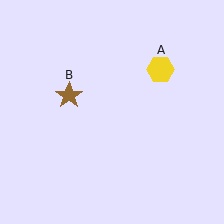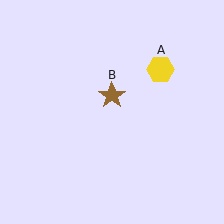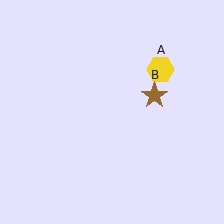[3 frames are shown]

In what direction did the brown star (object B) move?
The brown star (object B) moved right.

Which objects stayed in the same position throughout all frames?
Yellow hexagon (object A) remained stationary.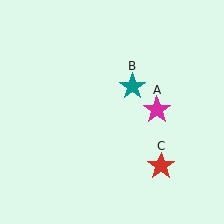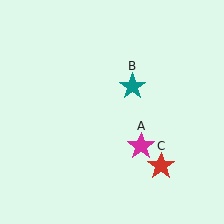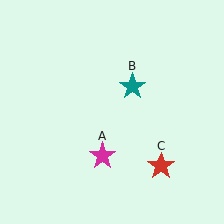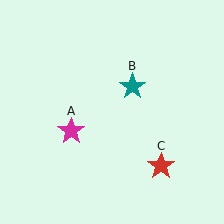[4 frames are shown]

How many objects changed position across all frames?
1 object changed position: magenta star (object A).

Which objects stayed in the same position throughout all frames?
Teal star (object B) and red star (object C) remained stationary.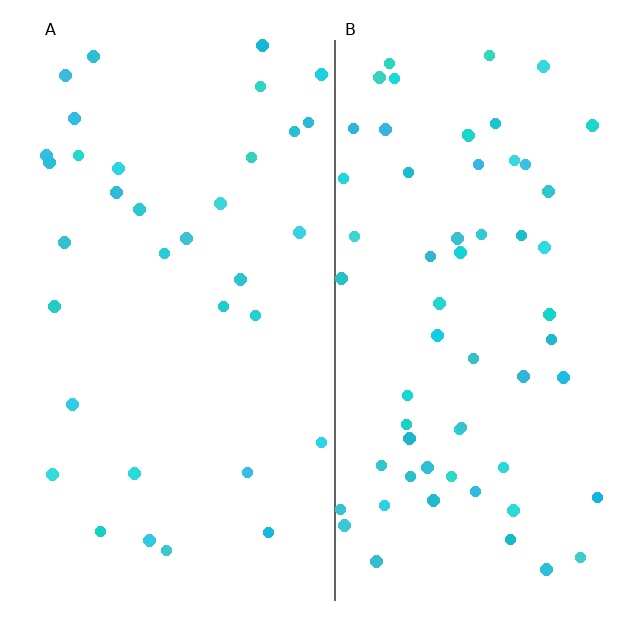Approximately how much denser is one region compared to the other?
Approximately 1.8× — region B over region A.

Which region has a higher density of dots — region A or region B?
B (the right).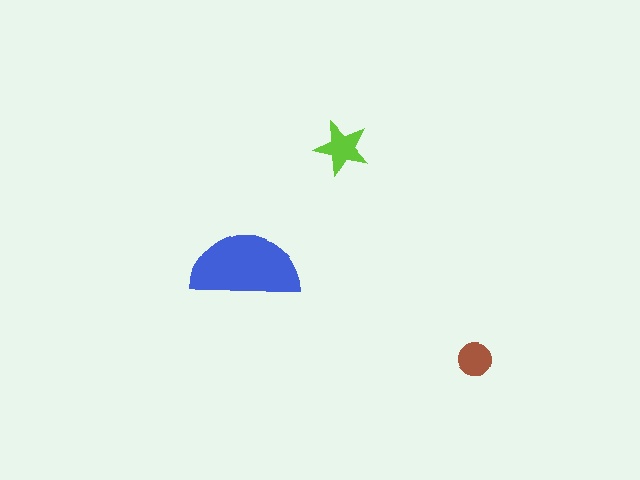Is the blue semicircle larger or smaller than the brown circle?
Larger.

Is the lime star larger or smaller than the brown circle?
Larger.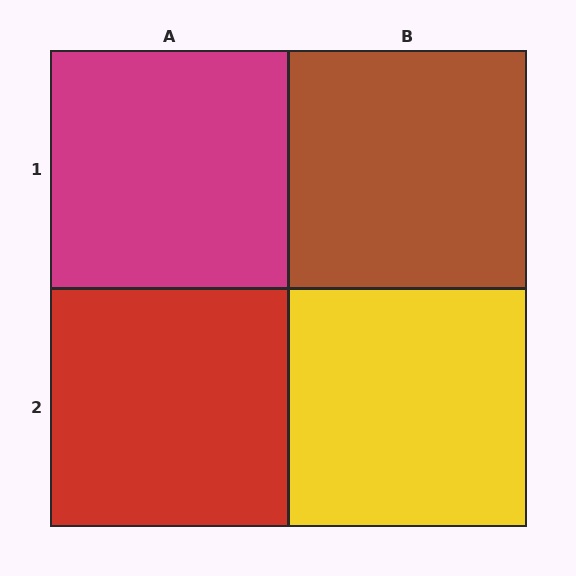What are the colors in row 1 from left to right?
Magenta, brown.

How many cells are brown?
1 cell is brown.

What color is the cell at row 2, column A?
Red.